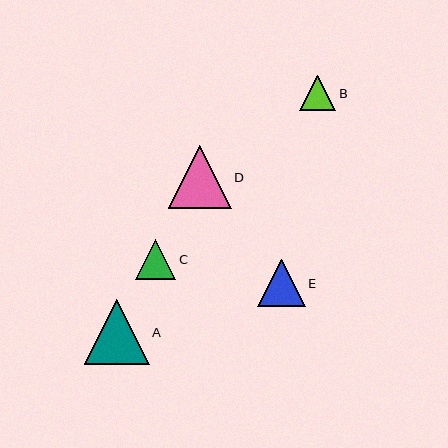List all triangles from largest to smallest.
From largest to smallest: A, D, E, C, B.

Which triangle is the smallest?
Triangle B is the smallest with a size of approximately 36 pixels.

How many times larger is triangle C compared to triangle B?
Triangle C is approximately 1.1 times the size of triangle B.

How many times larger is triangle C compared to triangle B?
Triangle C is approximately 1.1 times the size of triangle B.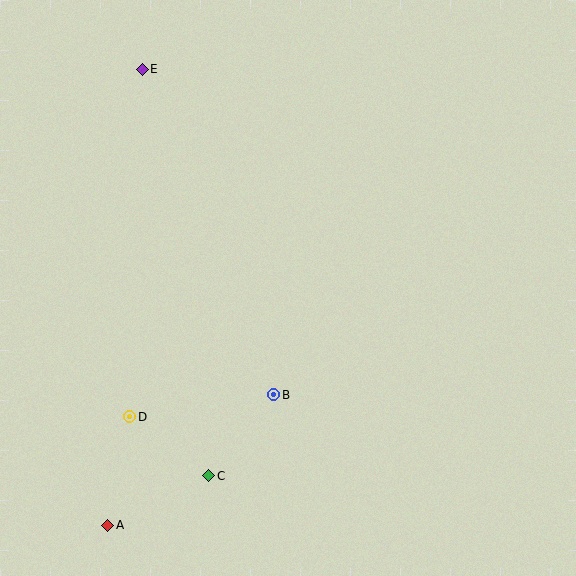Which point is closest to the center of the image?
Point B at (274, 395) is closest to the center.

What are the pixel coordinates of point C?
Point C is at (209, 476).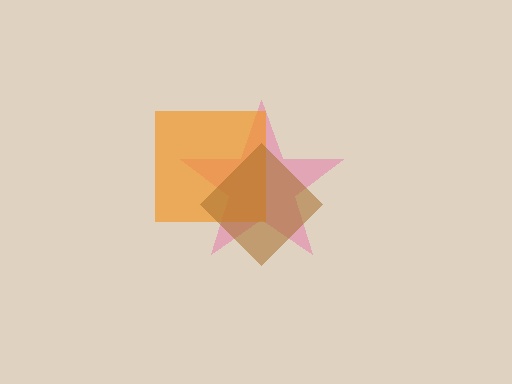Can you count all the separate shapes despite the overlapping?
Yes, there are 3 separate shapes.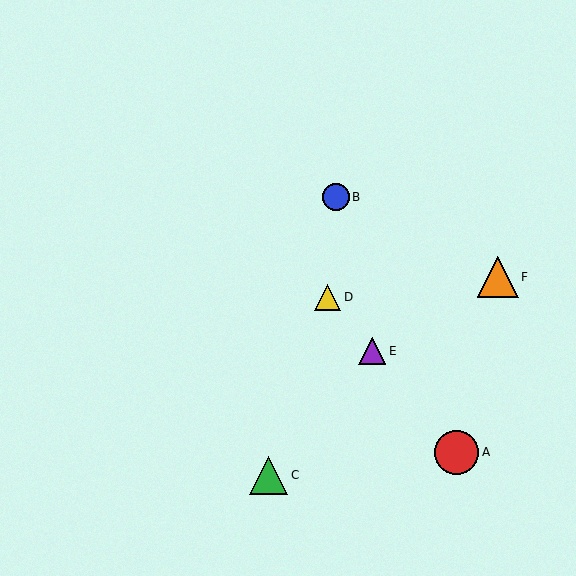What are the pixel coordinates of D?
Object D is at (328, 297).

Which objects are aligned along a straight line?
Objects A, D, E are aligned along a straight line.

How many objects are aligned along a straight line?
3 objects (A, D, E) are aligned along a straight line.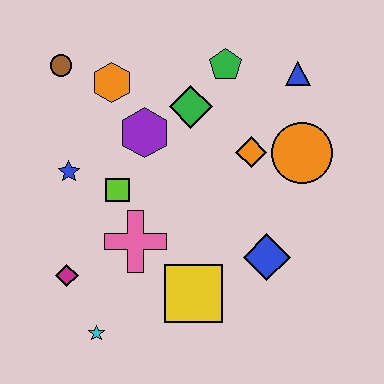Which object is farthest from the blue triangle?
The cyan star is farthest from the blue triangle.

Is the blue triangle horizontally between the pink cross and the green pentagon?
No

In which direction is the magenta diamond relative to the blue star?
The magenta diamond is below the blue star.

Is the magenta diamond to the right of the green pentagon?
No